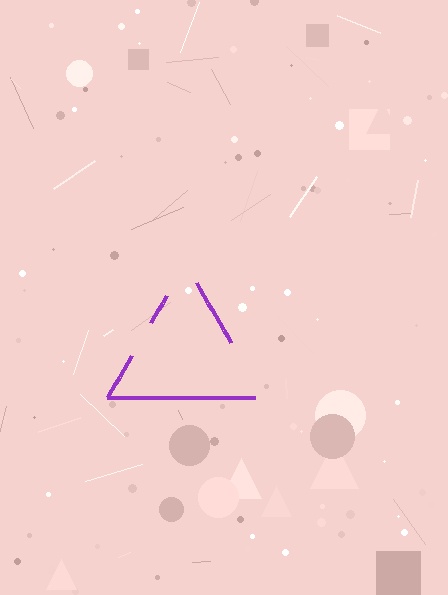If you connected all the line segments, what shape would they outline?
They would outline a triangle.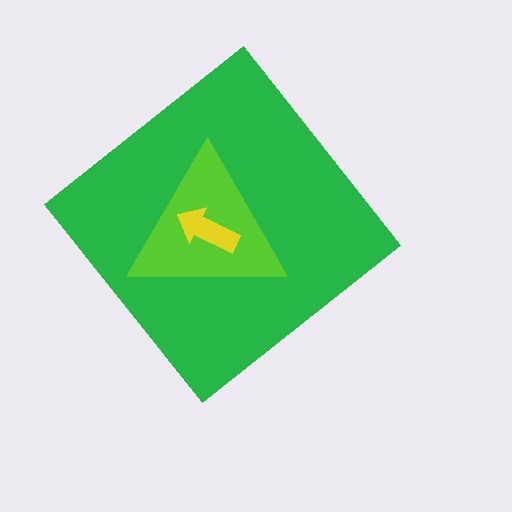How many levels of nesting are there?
3.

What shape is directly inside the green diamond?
The lime triangle.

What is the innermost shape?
The yellow arrow.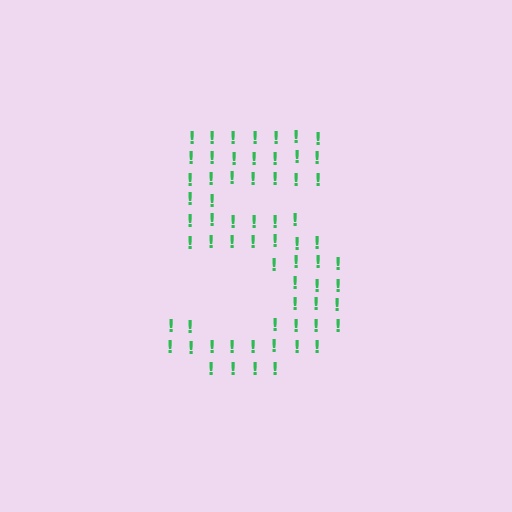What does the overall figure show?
The overall figure shows the digit 5.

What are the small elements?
The small elements are exclamation marks.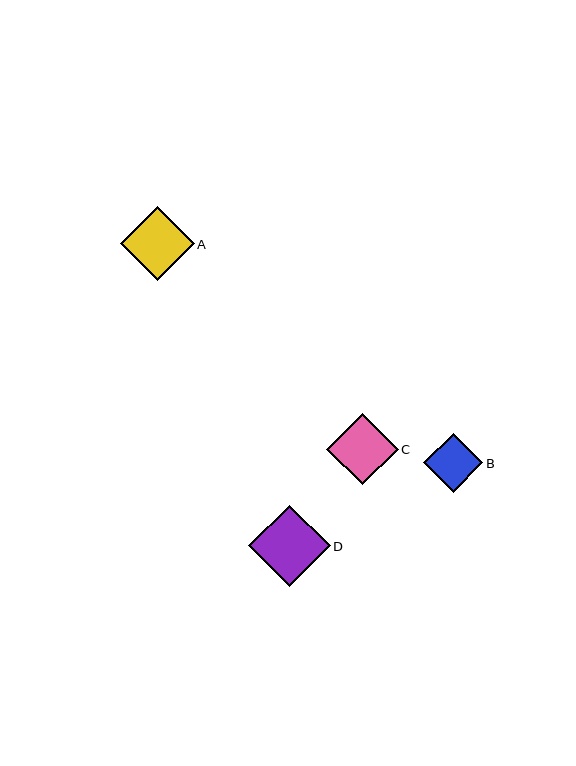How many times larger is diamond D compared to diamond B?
Diamond D is approximately 1.4 times the size of diamond B.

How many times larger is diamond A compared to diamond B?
Diamond A is approximately 1.3 times the size of diamond B.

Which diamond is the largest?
Diamond D is the largest with a size of approximately 81 pixels.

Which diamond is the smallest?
Diamond B is the smallest with a size of approximately 59 pixels.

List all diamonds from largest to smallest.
From largest to smallest: D, A, C, B.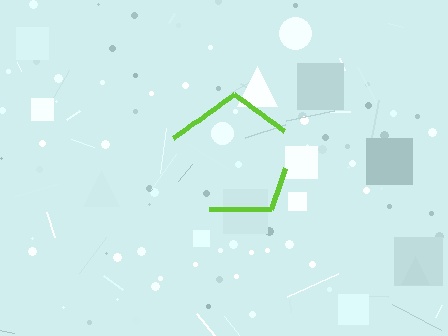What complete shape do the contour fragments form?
The contour fragments form a pentagon.